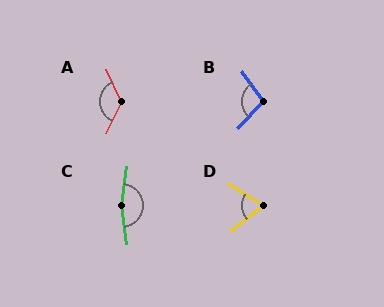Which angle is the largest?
C, at approximately 164 degrees.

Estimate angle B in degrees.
Approximately 101 degrees.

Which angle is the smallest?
D, at approximately 71 degrees.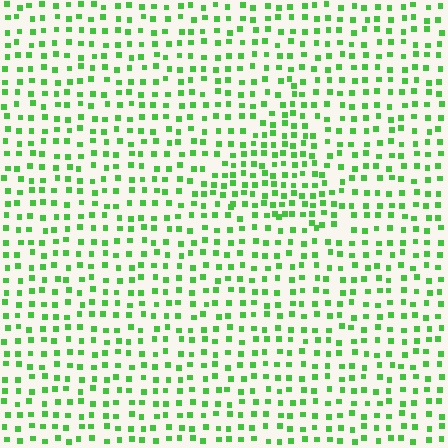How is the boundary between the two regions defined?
The boundary is defined by a change in element density (approximately 1.5x ratio). All elements are the same color, size, and shape.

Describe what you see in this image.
The image contains small green elements arranged at two different densities. A triangle-shaped region is visible where the elements are more densely packed than the surrounding area.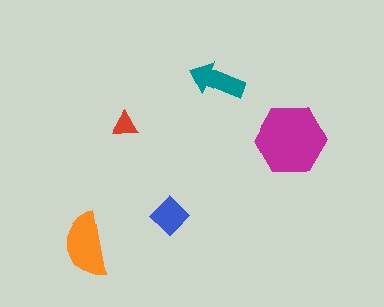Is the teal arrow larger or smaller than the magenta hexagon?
Smaller.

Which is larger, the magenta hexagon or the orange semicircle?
The magenta hexagon.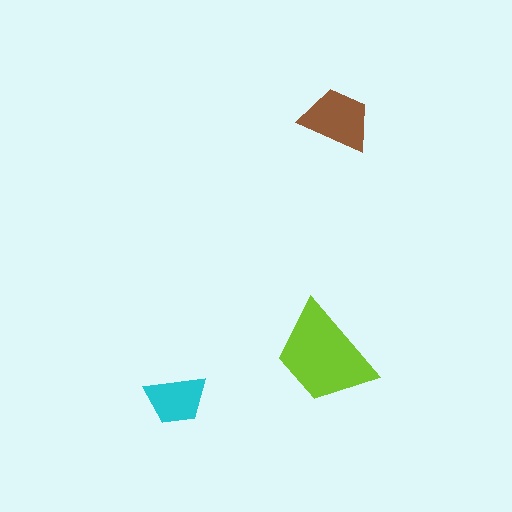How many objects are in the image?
There are 3 objects in the image.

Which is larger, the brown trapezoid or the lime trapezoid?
The lime one.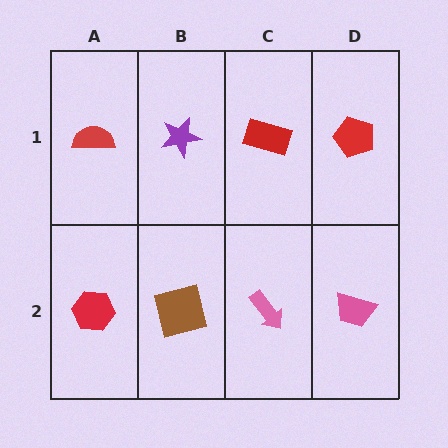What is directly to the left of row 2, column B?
A red hexagon.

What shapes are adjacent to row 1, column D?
A pink trapezoid (row 2, column D), a red rectangle (row 1, column C).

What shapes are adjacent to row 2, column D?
A red pentagon (row 1, column D), a pink arrow (row 2, column C).